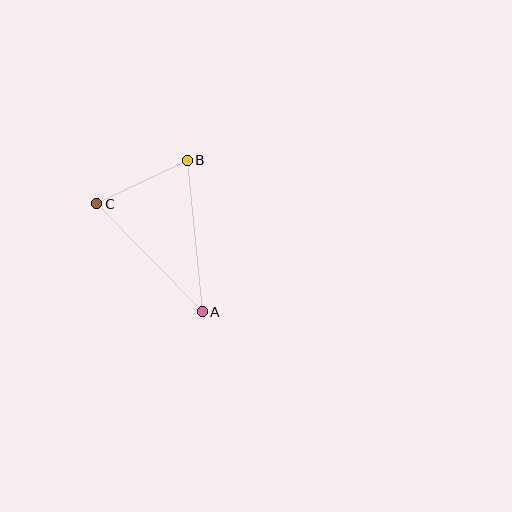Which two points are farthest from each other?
Points A and B are farthest from each other.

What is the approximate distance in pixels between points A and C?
The distance between A and C is approximately 151 pixels.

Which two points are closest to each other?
Points B and C are closest to each other.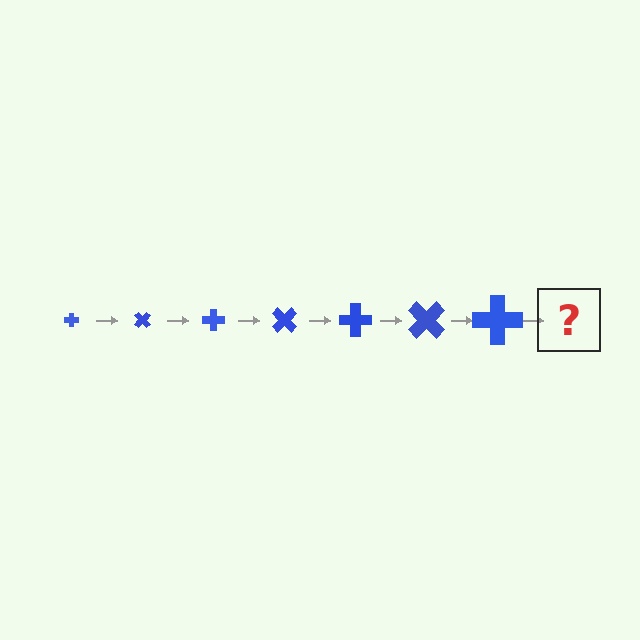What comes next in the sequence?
The next element should be a cross, larger than the previous one and rotated 315 degrees from the start.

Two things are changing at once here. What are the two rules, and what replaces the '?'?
The two rules are that the cross grows larger each step and it rotates 45 degrees each step. The '?' should be a cross, larger than the previous one and rotated 315 degrees from the start.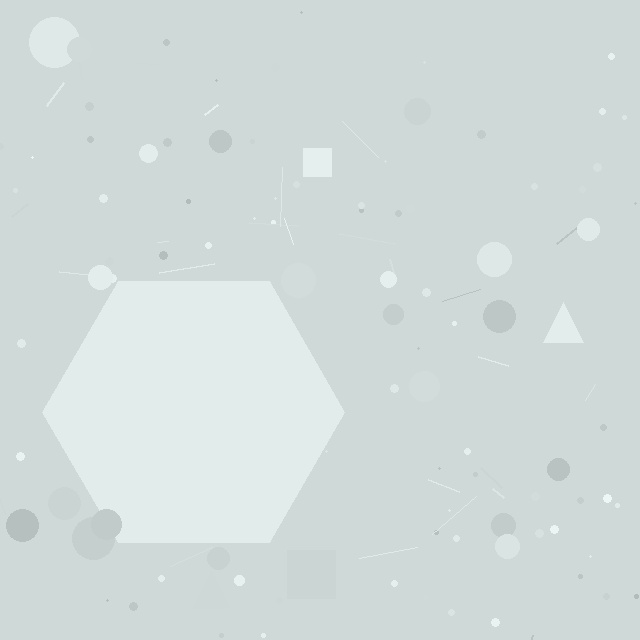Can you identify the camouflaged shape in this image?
The camouflaged shape is a hexagon.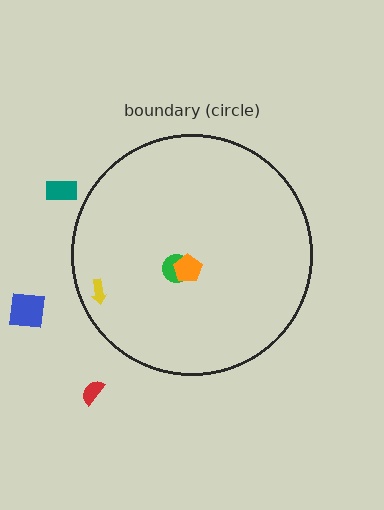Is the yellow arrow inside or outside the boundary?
Inside.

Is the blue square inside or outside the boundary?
Outside.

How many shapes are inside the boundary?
3 inside, 3 outside.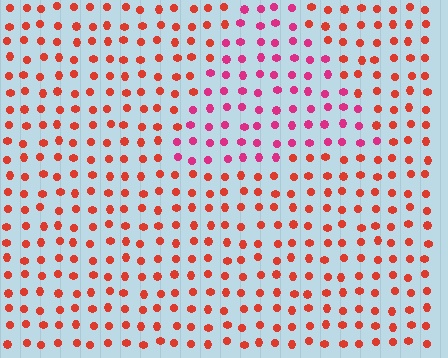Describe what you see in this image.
The image is filled with small red elements in a uniform arrangement. A triangle-shaped region is visible where the elements are tinted to a slightly different hue, forming a subtle color boundary.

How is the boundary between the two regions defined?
The boundary is defined purely by a slight shift in hue (about 35 degrees). Spacing, size, and orientation are identical on both sides.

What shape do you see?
I see a triangle.